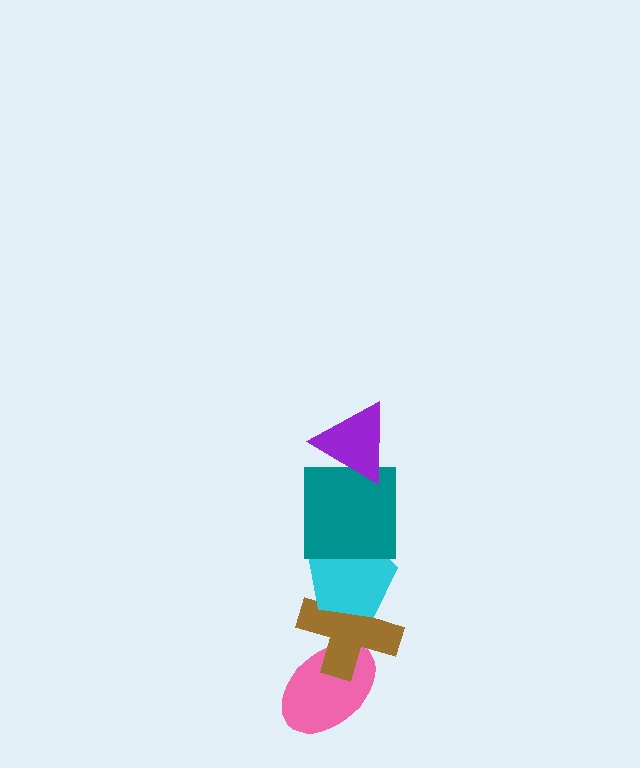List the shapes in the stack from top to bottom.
From top to bottom: the purple triangle, the teal square, the cyan pentagon, the brown cross, the pink ellipse.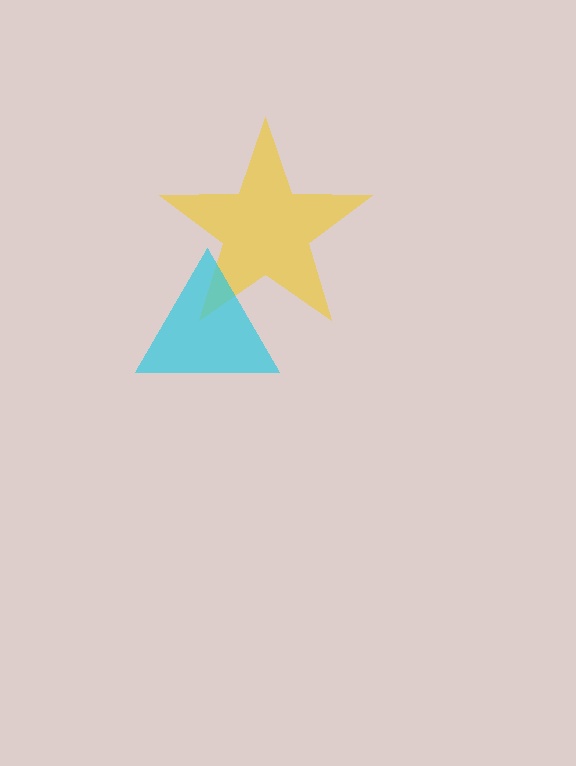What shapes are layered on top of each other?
The layered shapes are: a yellow star, a cyan triangle.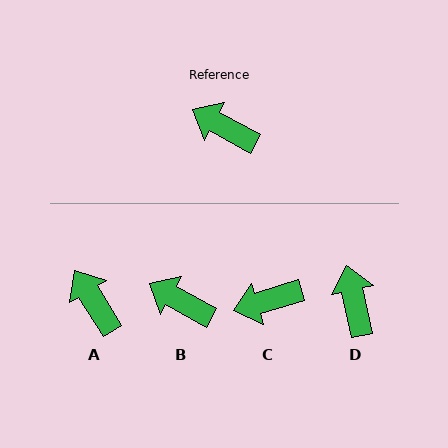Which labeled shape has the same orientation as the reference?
B.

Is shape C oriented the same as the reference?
No, it is off by about 46 degrees.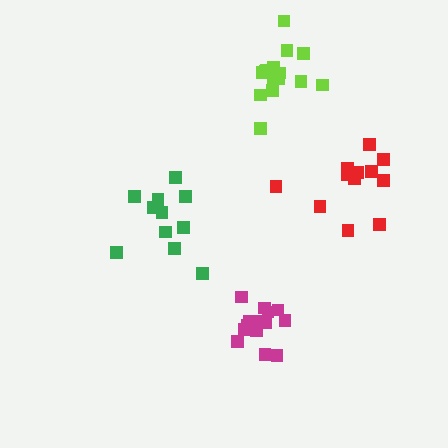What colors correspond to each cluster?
The clusters are colored: lime, magenta, green, red.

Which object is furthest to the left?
The green cluster is leftmost.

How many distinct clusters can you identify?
There are 4 distinct clusters.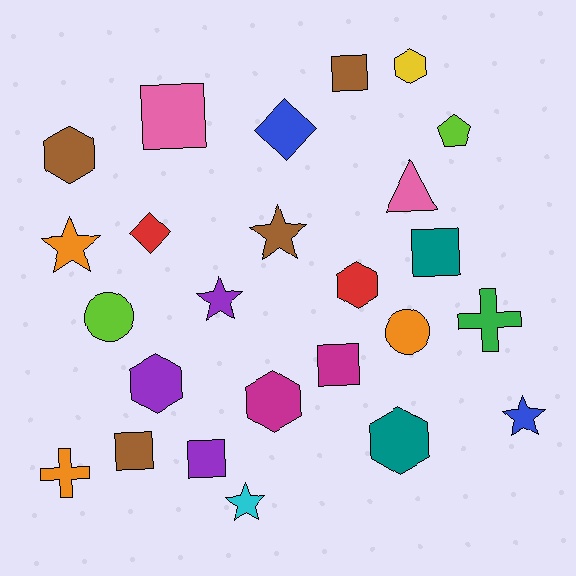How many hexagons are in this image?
There are 6 hexagons.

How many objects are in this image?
There are 25 objects.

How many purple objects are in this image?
There are 3 purple objects.